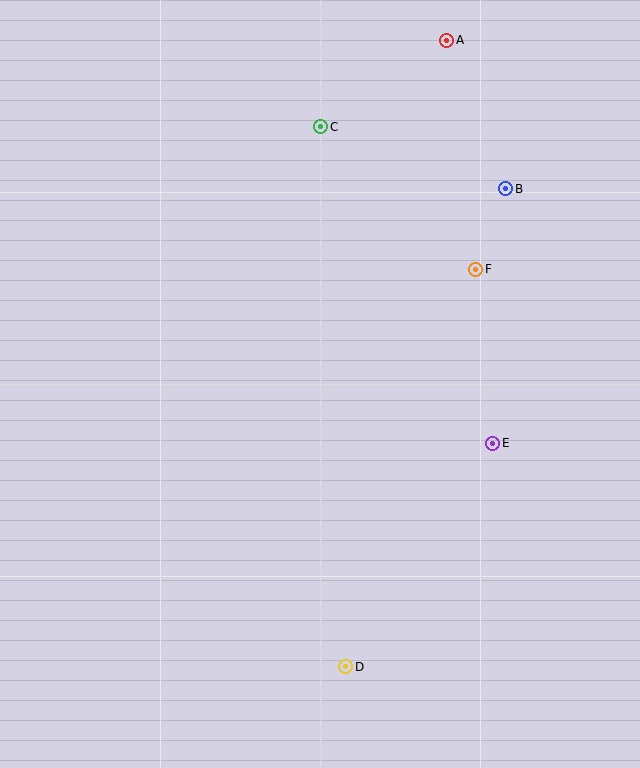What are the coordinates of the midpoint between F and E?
The midpoint between F and E is at (484, 356).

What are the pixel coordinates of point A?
Point A is at (447, 40).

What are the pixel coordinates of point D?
Point D is at (346, 667).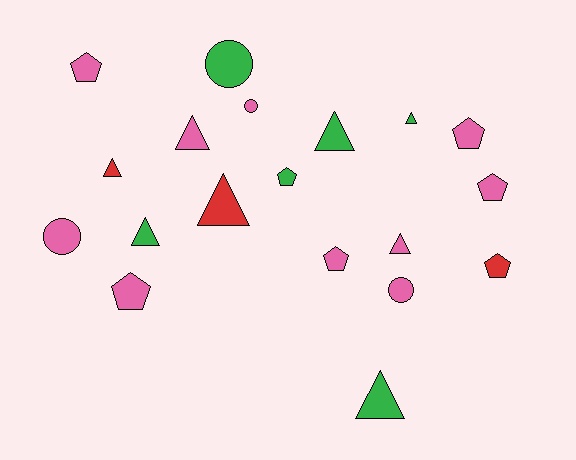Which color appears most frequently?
Pink, with 10 objects.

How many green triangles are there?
There are 4 green triangles.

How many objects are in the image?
There are 19 objects.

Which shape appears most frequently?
Triangle, with 8 objects.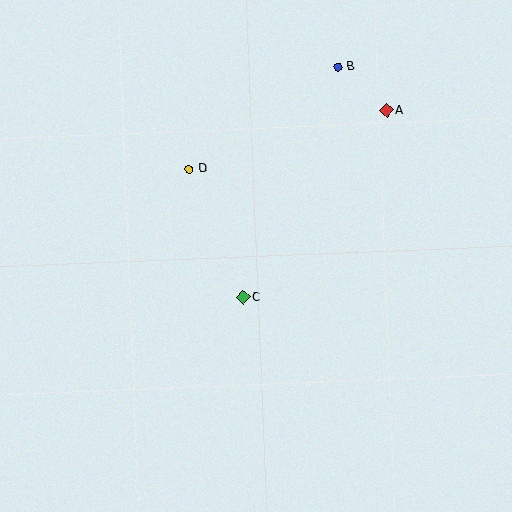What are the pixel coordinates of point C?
Point C is at (243, 297).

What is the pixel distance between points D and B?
The distance between D and B is 180 pixels.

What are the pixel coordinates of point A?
Point A is at (387, 110).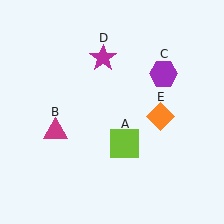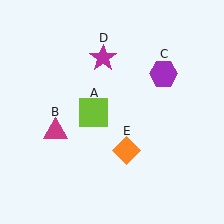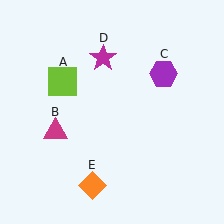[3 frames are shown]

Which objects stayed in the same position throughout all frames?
Magenta triangle (object B) and purple hexagon (object C) and magenta star (object D) remained stationary.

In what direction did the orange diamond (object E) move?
The orange diamond (object E) moved down and to the left.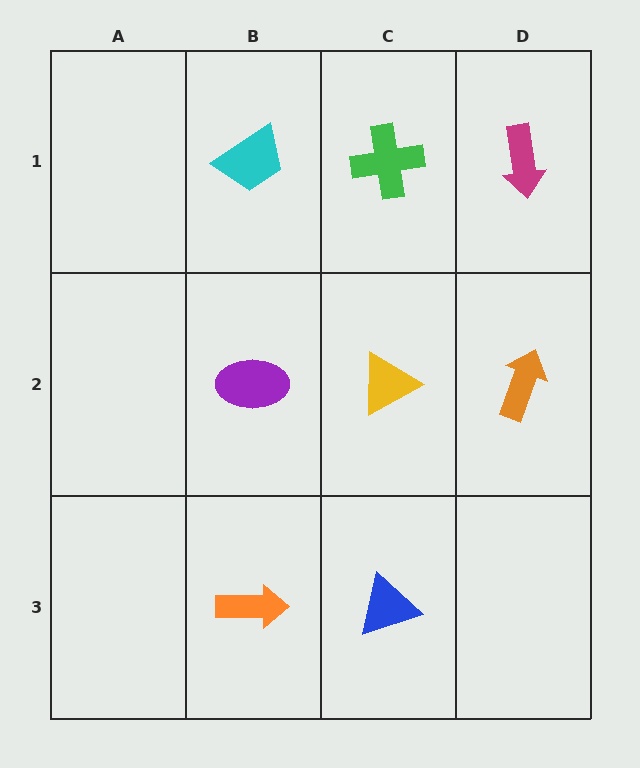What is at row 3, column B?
An orange arrow.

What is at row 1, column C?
A green cross.